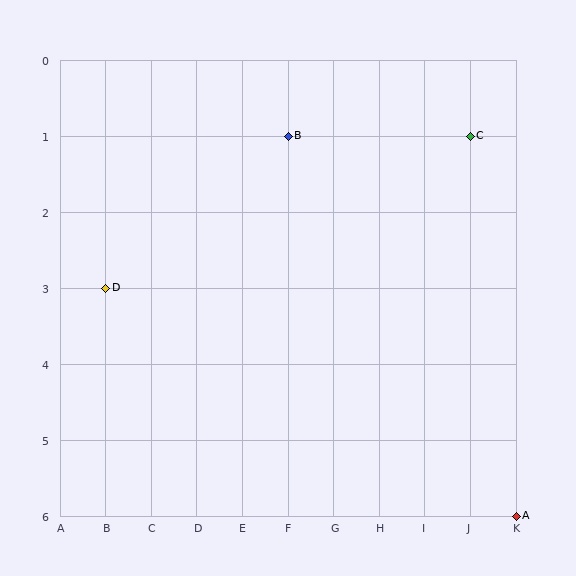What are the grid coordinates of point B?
Point B is at grid coordinates (F, 1).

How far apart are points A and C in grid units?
Points A and C are 1 column and 5 rows apart (about 5.1 grid units diagonally).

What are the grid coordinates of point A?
Point A is at grid coordinates (K, 6).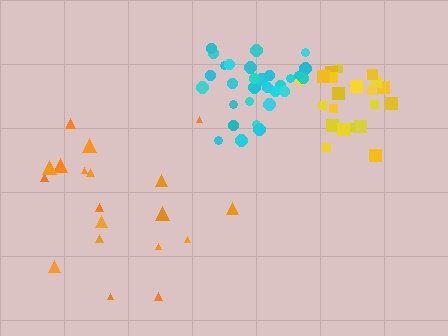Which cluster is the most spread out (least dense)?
Orange.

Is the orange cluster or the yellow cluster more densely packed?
Yellow.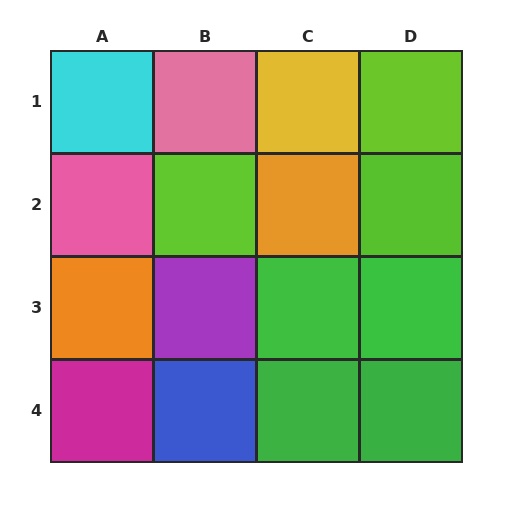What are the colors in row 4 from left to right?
Magenta, blue, green, green.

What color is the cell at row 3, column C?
Green.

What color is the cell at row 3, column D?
Green.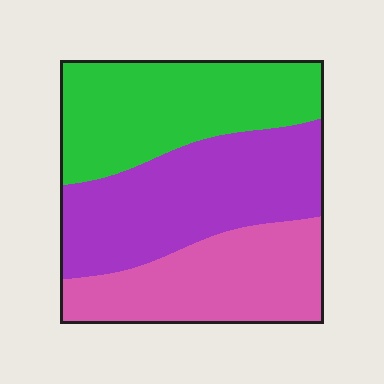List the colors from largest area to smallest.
From largest to smallest: purple, green, pink.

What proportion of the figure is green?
Green covers about 35% of the figure.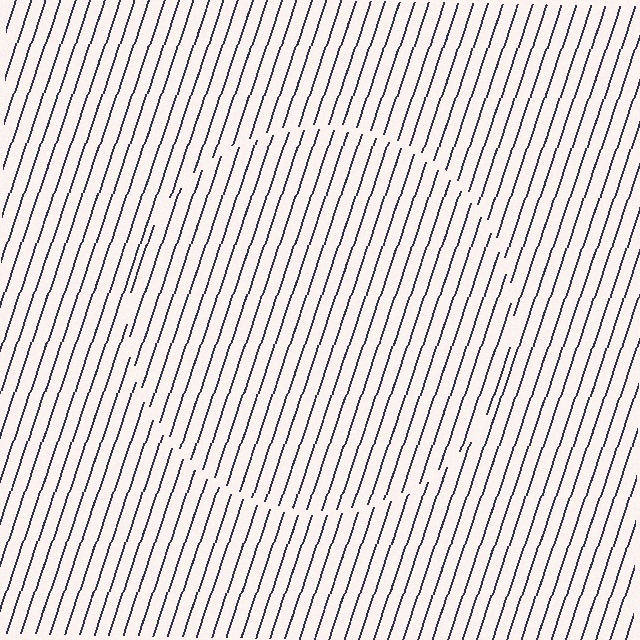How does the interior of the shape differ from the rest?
The interior of the shape contains the same grating, shifted by half a period — the contour is defined by the phase discontinuity where line-ends from the inner and outer gratings abut.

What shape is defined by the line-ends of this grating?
An illusory circle. The interior of the shape contains the same grating, shifted by half a period — the contour is defined by the phase discontinuity where line-ends from the inner and outer gratings abut.